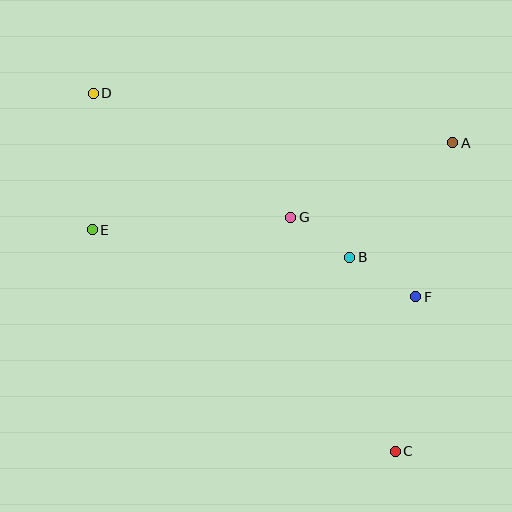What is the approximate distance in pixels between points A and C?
The distance between A and C is approximately 314 pixels.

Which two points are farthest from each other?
Points C and D are farthest from each other.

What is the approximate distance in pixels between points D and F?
The distance between D and F is approximately 381 pixels.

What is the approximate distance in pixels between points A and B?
The distance between A and B is approximately 154 pixels.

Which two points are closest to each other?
Points B and G are closest to each other.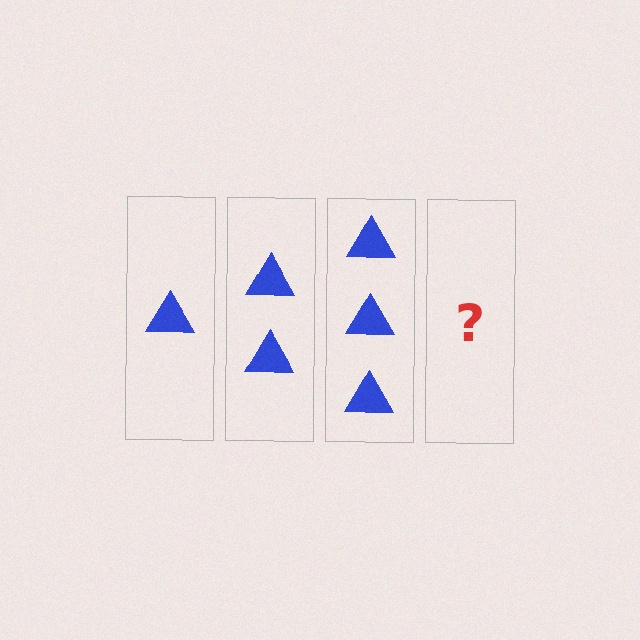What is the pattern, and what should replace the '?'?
The pattern is that each step adds one more triangle. The '?' should be 4 triangles.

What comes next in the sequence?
The next element should be 4 triangles.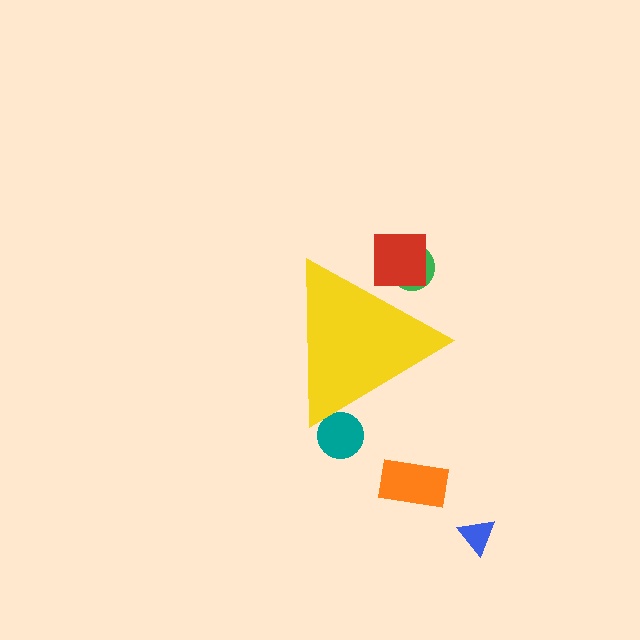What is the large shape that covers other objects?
A yellow triangle.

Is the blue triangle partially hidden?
No, the blue triangle is fully visible.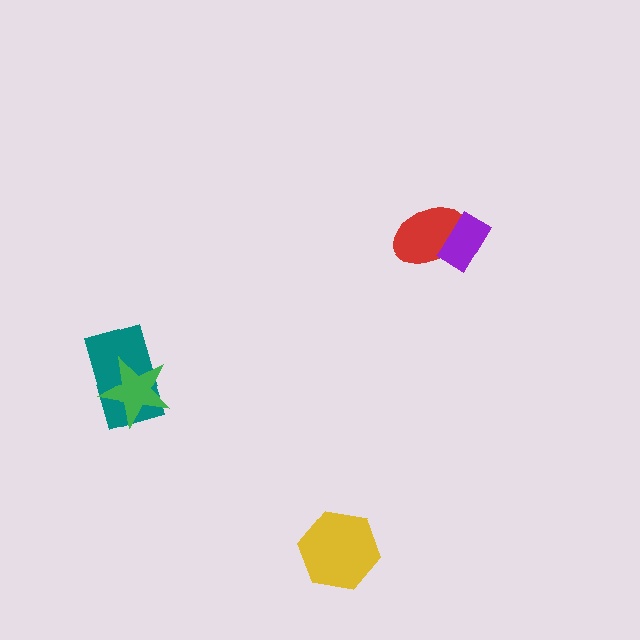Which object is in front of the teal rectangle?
The green star is in front of the teal rectangle.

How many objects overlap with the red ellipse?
1 object overlaps with the red ellipse.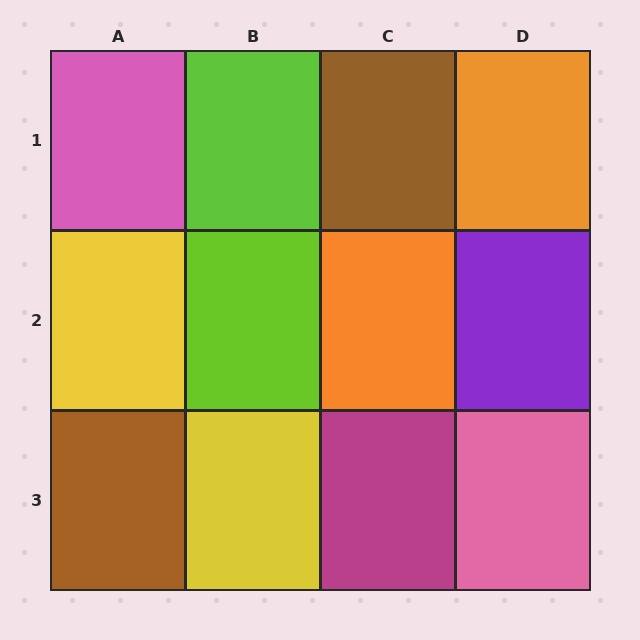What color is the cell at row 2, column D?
Purple.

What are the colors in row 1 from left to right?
Pink, lime, brown, orange.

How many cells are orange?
2 cells are orange.